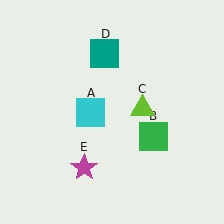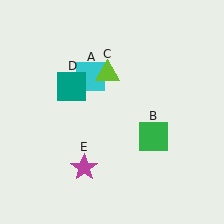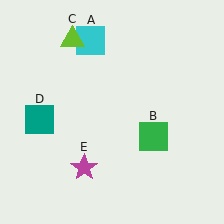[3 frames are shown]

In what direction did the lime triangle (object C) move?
The lime triangle (object C) moved up and to the left.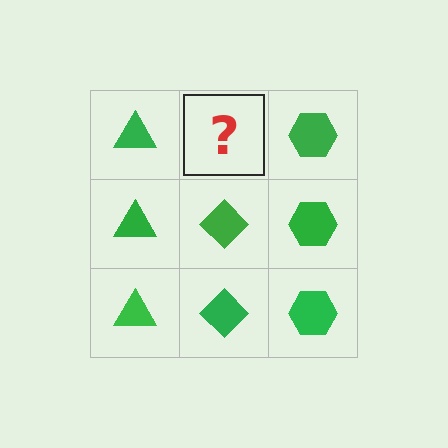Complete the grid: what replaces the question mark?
The question mark should be replaced with a green diamond.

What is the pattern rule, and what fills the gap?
The rule is that each column has a consistent shape. The gap should be filled with a green diamond.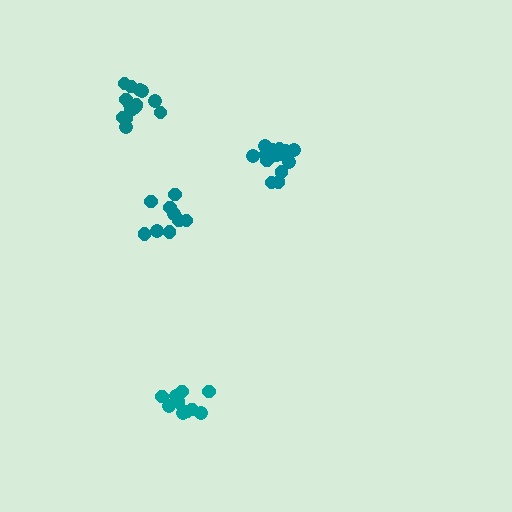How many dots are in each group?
Group 1: 9 dots, Group 2: 10 dots, Group 3: 14 dots, Group 4: 14 dots (47 total).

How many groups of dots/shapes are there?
There are 4 groups.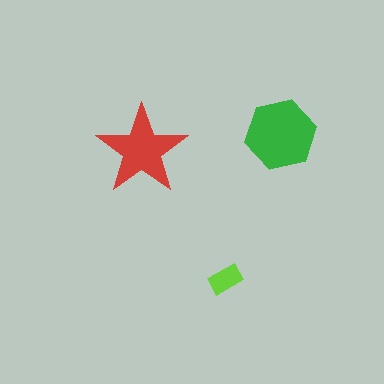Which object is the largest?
The green hexagon.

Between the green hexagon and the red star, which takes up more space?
The green hexagon.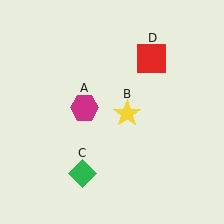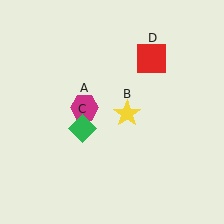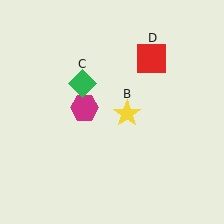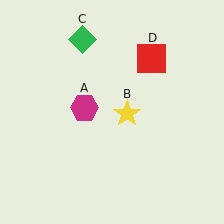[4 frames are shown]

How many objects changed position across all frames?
1 object changed position: green diamond (object C).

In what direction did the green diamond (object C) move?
The green diamond (object C) moved up.